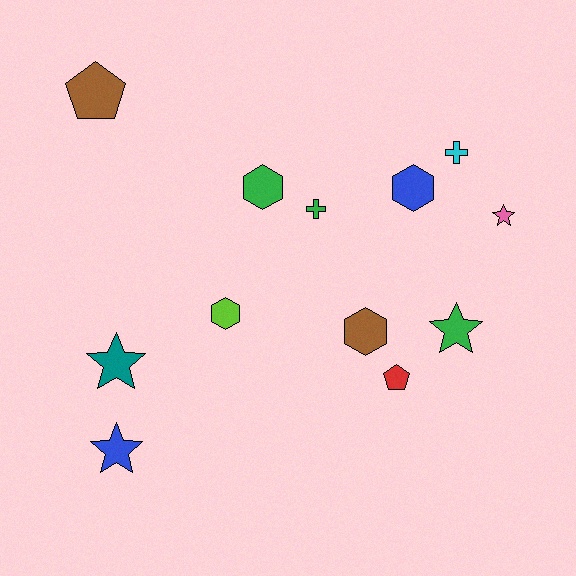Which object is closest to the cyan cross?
The blue hexagon is closest to the cyan cross.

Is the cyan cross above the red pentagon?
Yes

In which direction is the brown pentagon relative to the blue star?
The brown pentagon is above the blue star.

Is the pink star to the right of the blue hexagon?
Yes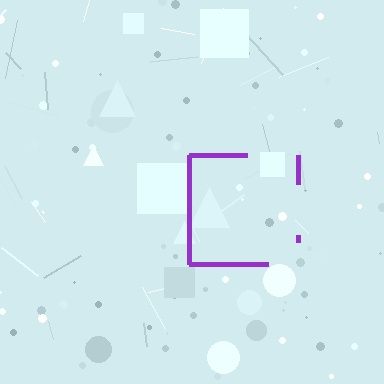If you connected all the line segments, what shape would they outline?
They would outline a square.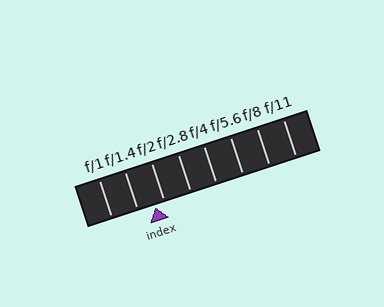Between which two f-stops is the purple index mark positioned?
The index mark is between f/1.4 and f/2.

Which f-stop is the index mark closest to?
The index mark is closest to f/2.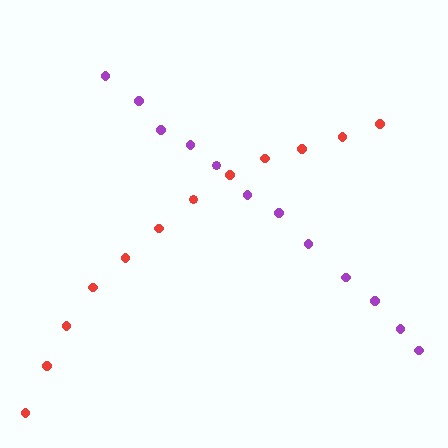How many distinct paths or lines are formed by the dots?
There are 2 distinct paths.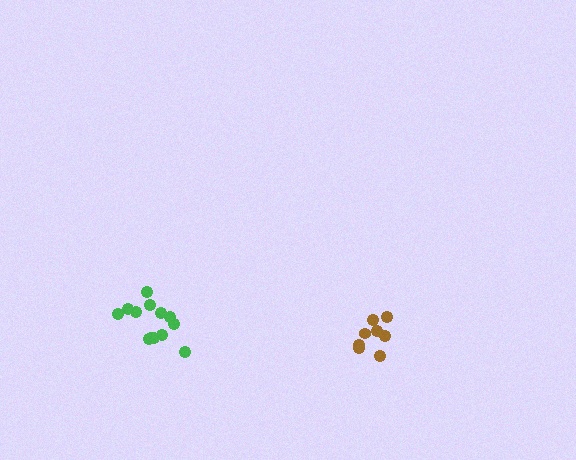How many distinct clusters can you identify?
There are 2 distinct clusters.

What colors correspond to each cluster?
The clusters are colored: brown, green.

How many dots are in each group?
Group 1: 8 dots, Group 2: 13 dots (21 total).